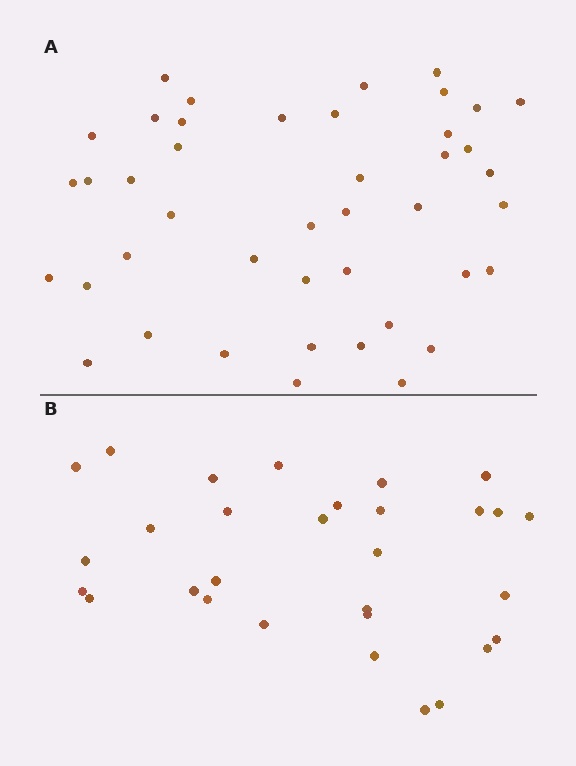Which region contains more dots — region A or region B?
Region A (the top region) has more dots.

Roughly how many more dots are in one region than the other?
Region A has approximately 15 more dots than region B.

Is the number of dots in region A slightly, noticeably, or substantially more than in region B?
Region A has noticeably more, but not dramatically so. The ratio is roughly 1.4 to 1.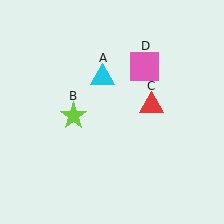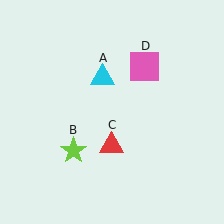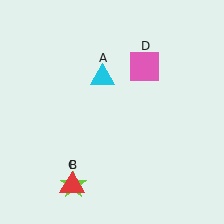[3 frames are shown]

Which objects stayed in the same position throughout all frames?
Cyan triangle (object A) and pink square (object D) remained stationary.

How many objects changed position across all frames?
2 objects changed position: lime star (object B), red triangle (object C).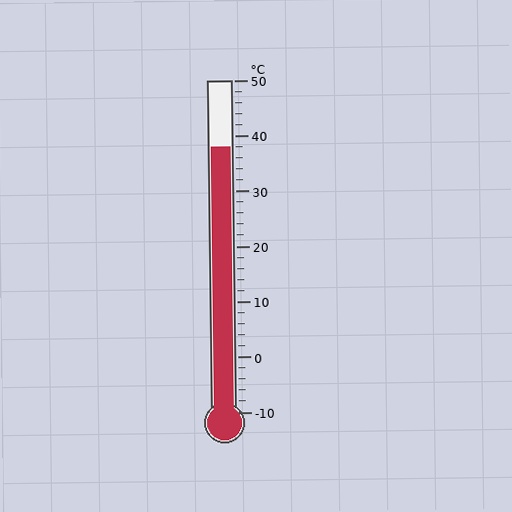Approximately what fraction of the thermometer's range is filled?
The thermometer is filled to approximately 80% of its range.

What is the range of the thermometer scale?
The thermometer scale ranges from -10°C to 50°C.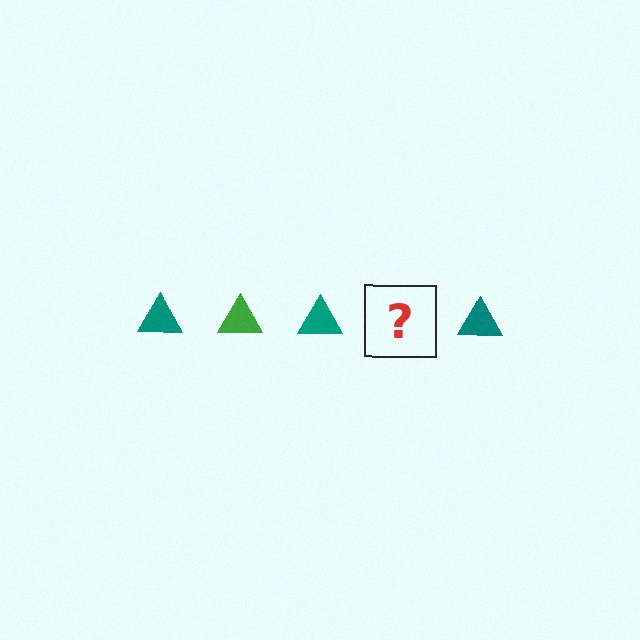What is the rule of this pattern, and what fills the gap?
The rule is that the pattern cycles through teal, green triangles. The gap should be filled with a green triangle.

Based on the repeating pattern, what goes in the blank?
The blank should be a green triangle.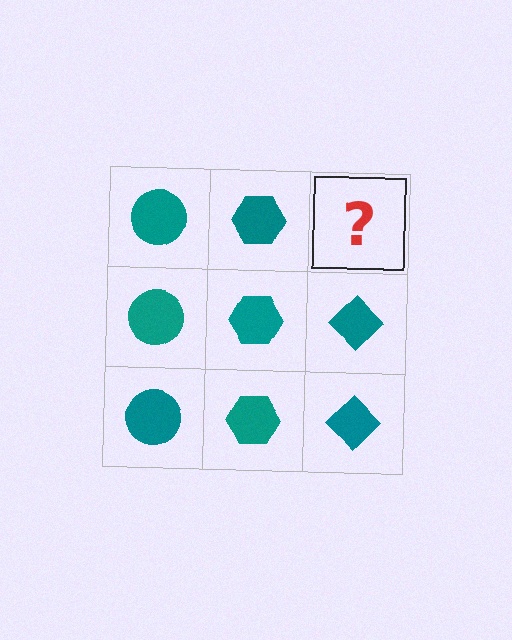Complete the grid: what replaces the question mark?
The question mark should be replaced with a teal diamond.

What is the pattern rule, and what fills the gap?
The rule is that each column has a consistent shape. The gap should be filled with a teal diamond.